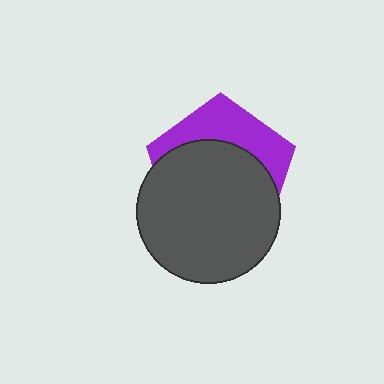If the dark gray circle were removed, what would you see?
You would see the complete purple pentagon.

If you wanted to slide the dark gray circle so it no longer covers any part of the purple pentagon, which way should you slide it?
Slide it down — that is the most direct way to separate the two shapes.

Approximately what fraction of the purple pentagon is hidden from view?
Roughly 65% of the purple pentagon is hidden behind the dark gray circle.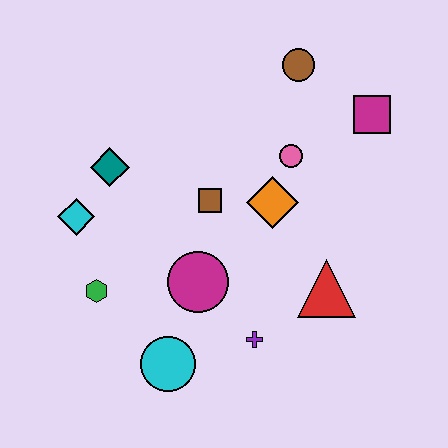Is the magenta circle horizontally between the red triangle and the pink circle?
No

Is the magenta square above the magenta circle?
Yes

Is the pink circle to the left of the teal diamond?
No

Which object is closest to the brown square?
The orange diamond is closest to the brown square.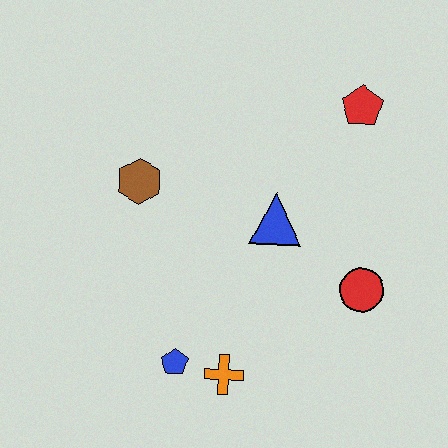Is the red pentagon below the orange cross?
No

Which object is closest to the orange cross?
The blue pentagon is closest to the orange cross.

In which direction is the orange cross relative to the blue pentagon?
The orange cross is to the right of the blue pentagon.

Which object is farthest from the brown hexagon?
The red circle is farthest from the brown hexagon.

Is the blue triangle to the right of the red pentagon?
No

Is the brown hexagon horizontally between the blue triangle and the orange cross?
No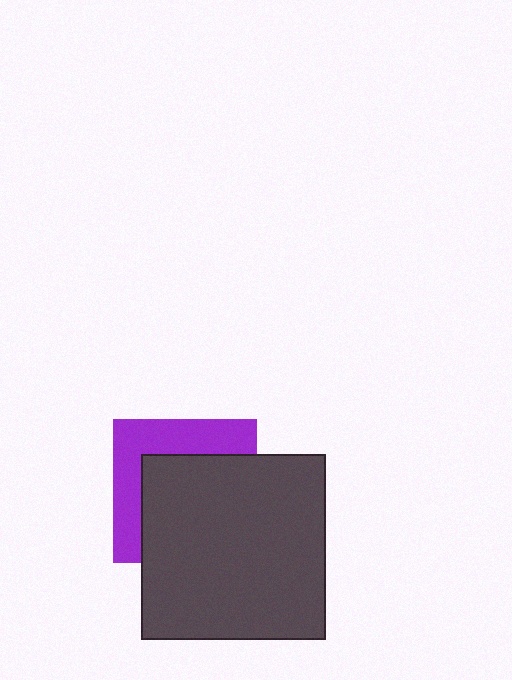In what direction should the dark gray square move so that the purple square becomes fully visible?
The dark gray square should move toward the lower-right. That is the shortest direction to clear the overlap and leave the purple square fully visible.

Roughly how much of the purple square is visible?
A small part of it is visible (roughly 38%).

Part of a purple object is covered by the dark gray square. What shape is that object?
It is a square.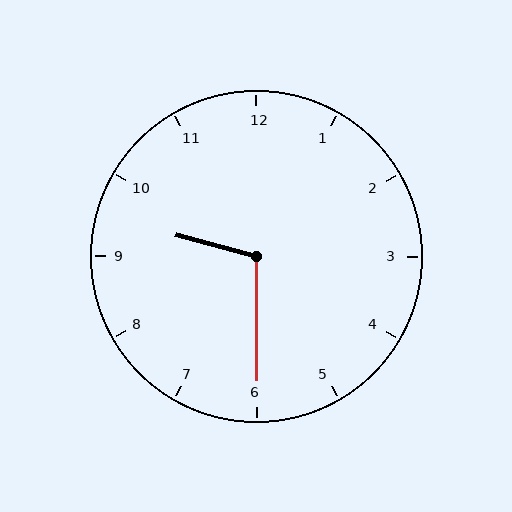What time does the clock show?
9:30.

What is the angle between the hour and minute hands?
Approximately 105 degrees.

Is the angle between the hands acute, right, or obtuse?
It is obtuse.